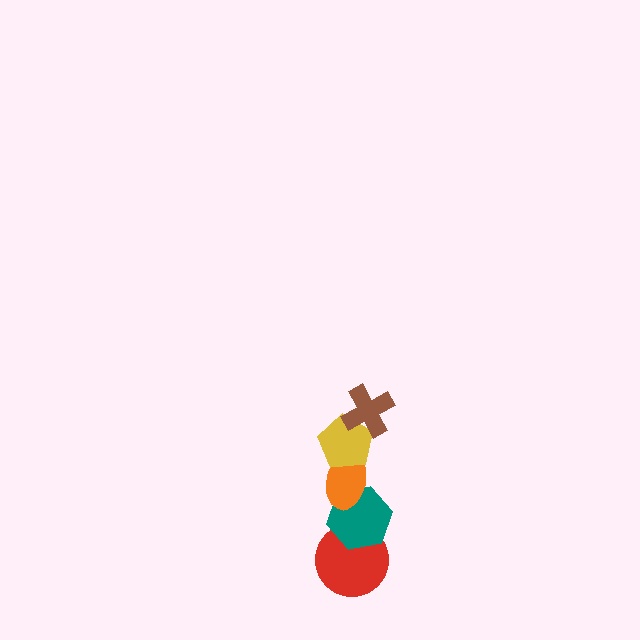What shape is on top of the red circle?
The teal hexagon is on top of the red circle.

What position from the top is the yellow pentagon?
The yellow pentagon is 2nd from the top.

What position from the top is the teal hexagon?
The teal hexagon is 4th from the top.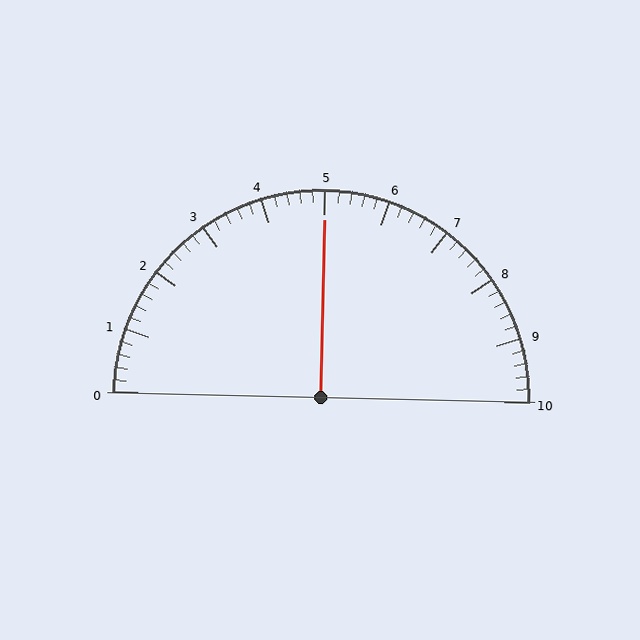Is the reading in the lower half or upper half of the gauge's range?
The reading is in the upper half of the range (0 to 10).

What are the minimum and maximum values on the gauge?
The gauge ranges from 0 to 10.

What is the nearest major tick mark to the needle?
The nearest major tick mark is 5.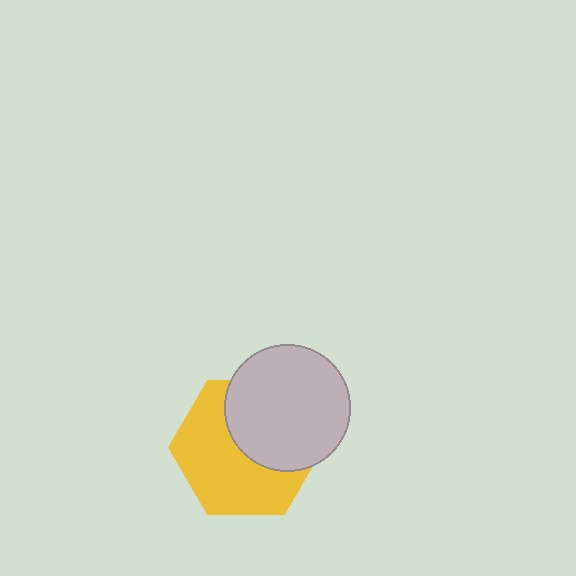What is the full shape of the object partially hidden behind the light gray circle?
The partially hidden object is a yellow hexagon.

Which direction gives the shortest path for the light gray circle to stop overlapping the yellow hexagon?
Moving toward the upper-right gives the shortest separation.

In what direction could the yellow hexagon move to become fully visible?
The yellow hexagon could move toward the lower-left. That would shift it out from behind the light gray circle entirely.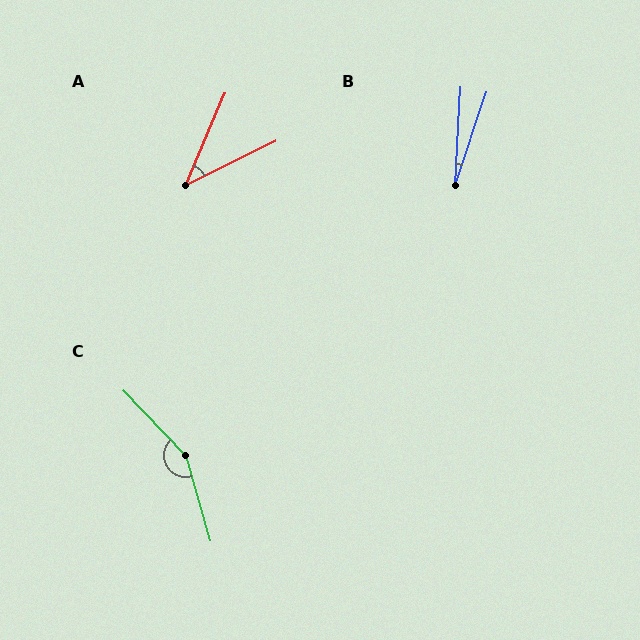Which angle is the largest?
C, at approximately 153 degrees.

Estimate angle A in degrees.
Approximately 41 degrees.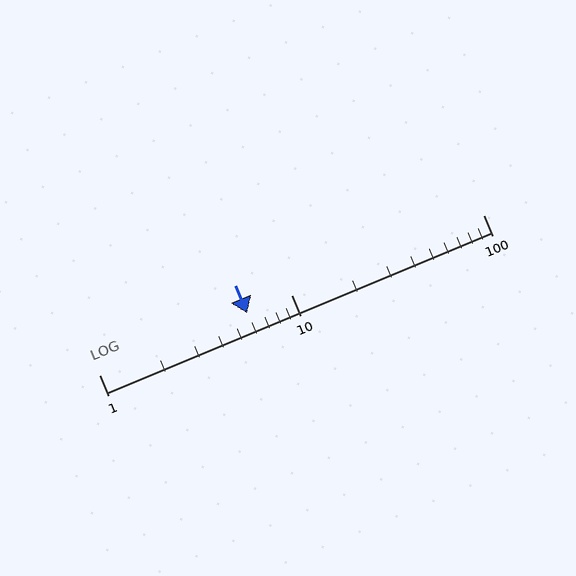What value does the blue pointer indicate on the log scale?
The pointer indicates approximately 5.9.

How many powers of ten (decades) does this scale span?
The scale spans 2 decades, from 1 to 100.